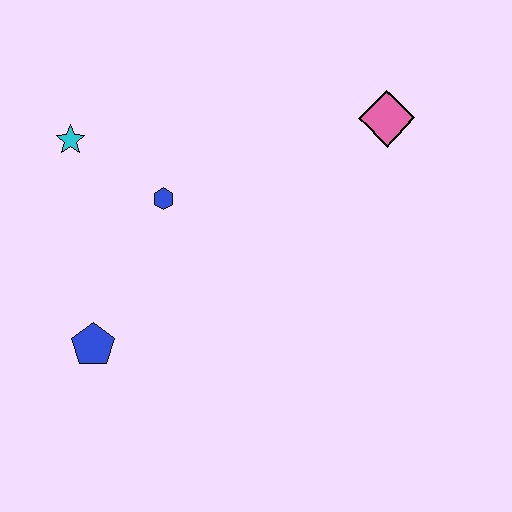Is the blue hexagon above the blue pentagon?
Yes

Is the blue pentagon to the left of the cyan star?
No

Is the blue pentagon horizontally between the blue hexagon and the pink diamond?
No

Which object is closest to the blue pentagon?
The blue hexagon is closest to the blue pentagon.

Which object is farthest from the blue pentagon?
The pink diamond is farthest from the blue pentagon.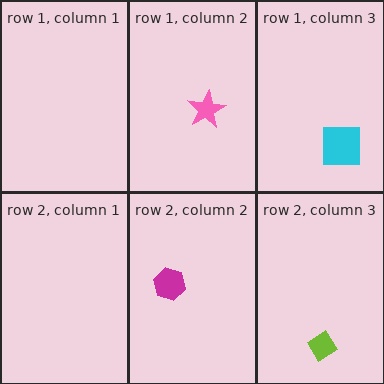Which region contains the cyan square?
The row 1, column 3 region.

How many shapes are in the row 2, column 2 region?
1.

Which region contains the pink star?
The row 1, column 2 region.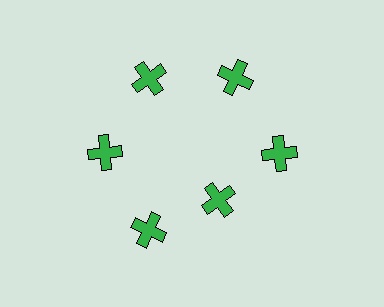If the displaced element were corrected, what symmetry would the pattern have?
It would have 6-fold rotational symmetry — the pattern would map onto itself every 60 degrees.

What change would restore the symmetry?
The symmetry would be restored by moving it outward, back onto the ring so that all 6 crosses sit at equal angles and equal distance from the center.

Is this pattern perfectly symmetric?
No. The 6 green crosses are arranged in a ring, but one element near the 5 o'clock position is pulled inward toward the center, breaking the 6-fold rotational symmetry.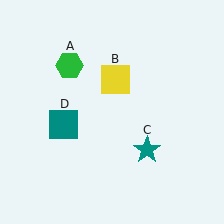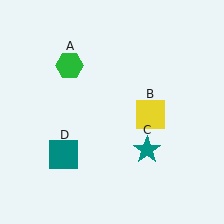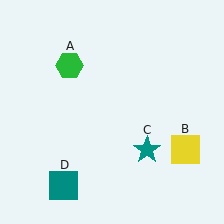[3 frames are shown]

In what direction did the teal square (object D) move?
The teal square (object D) moved down.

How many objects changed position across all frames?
2 objects changed position: yellow square (object B), teal square (object D).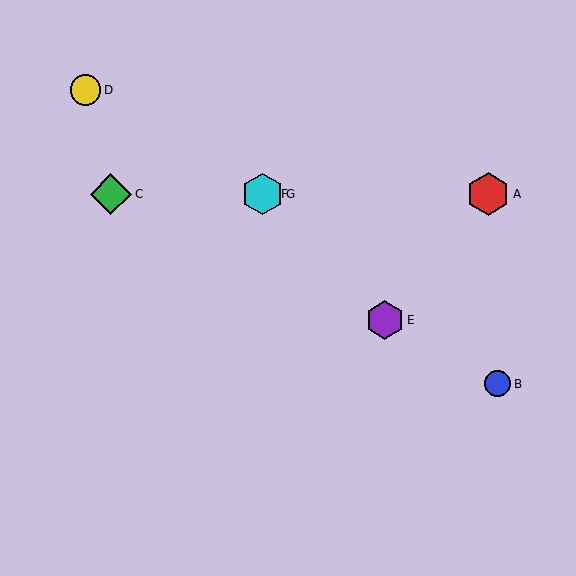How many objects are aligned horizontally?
4 objects (A, C, F, G) are aligned horizontally.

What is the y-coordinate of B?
Object B is at y≈384.